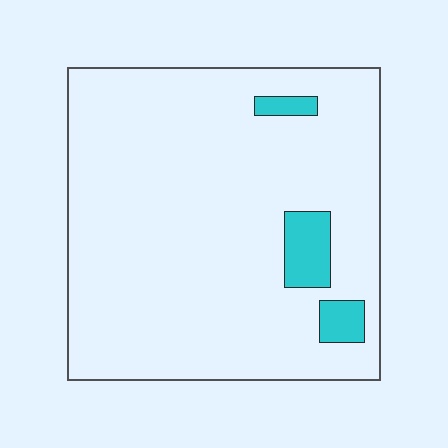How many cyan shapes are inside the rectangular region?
3.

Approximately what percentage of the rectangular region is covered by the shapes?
Approximately 5%.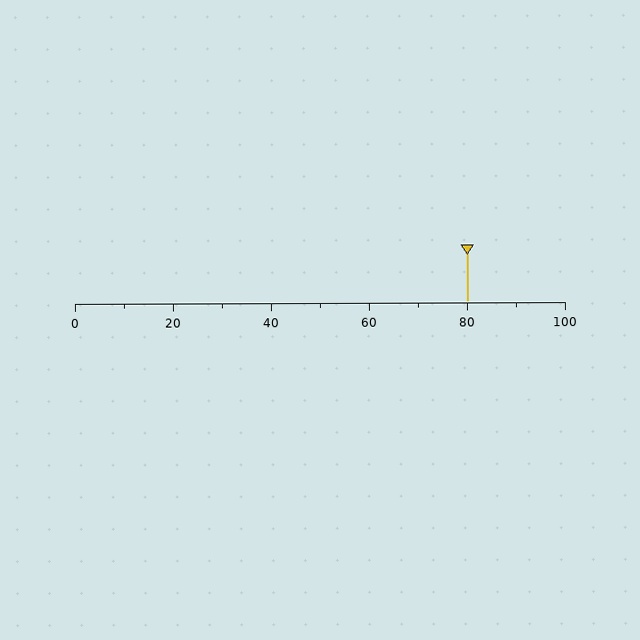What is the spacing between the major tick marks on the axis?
The major ticks are spaced 20 apart.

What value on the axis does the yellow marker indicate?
The marker indicates approximately 80.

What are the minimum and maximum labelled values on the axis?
The axis runs from 0 to 100.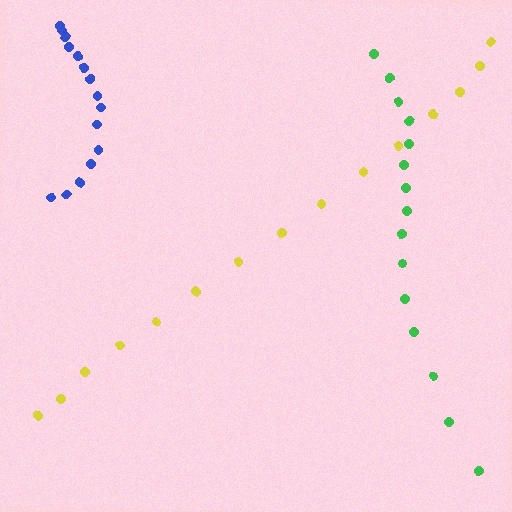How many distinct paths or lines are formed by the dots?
There are 3 distinct paths.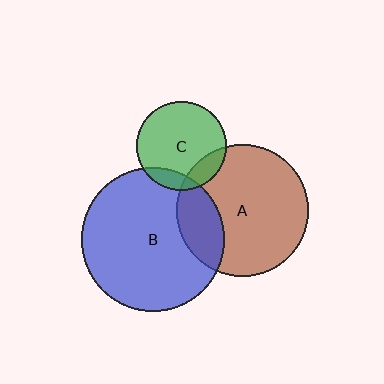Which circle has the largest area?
Circle B (blue).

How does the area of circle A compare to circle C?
Approximately 2.2 times.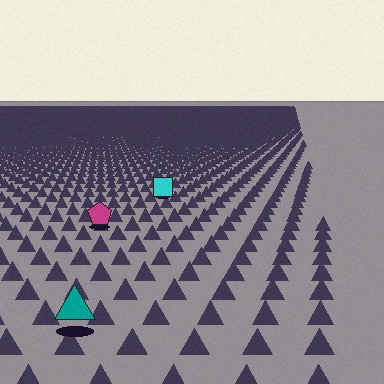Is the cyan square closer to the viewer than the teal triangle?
No. The teal triangle is closer — you can tell from the texture gradient: the ground texture is coarser near it.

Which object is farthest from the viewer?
The cyan square is farthest from the viewer. It appears smaller and the ground texture around it is denser.